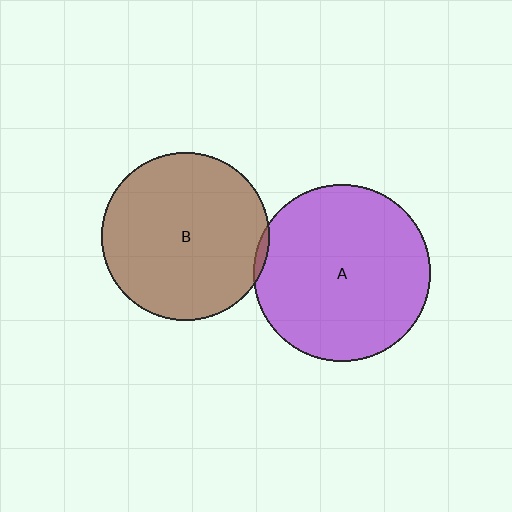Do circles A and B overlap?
Yes.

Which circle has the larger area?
Circle A (purple).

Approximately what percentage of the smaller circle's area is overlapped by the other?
Approximately 5%.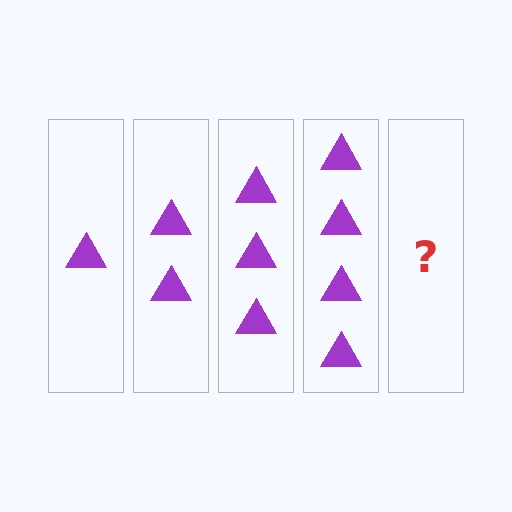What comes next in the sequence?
The next element should be 5 triangles.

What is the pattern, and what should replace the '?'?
The pattern is that each step adds one more triangle. The '?' should be 5 triangles.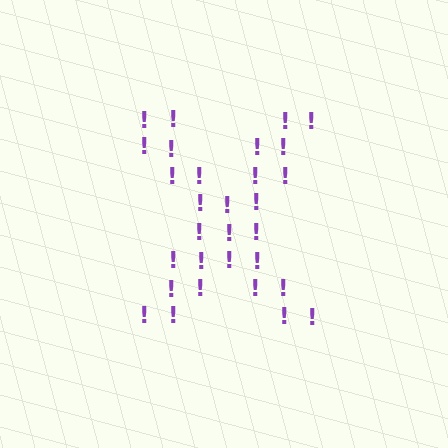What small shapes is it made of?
It is made of small exclamation marks.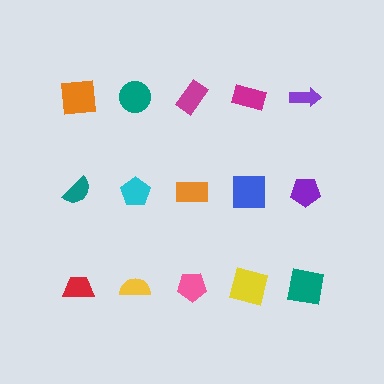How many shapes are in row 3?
5 shapes.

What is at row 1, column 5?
A purple arrow.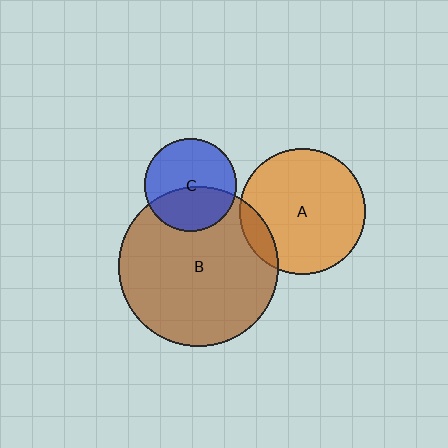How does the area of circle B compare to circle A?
Approximately 1.6 times.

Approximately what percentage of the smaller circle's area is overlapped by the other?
Approximately 40%.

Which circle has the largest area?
Circle B (brown).